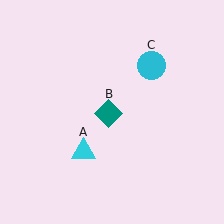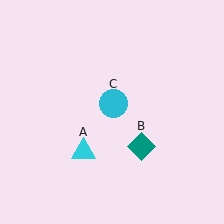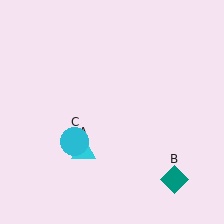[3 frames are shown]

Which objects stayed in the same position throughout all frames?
Cyan triangle (object A) remained stationary.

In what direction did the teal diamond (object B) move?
The teal diamond (object B) moved down and to the right.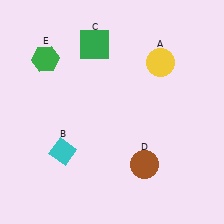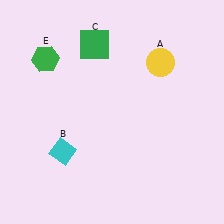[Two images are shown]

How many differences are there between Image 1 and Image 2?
There is 1 difference between the two images.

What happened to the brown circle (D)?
The brown circle (D) was removed in Image 2. It was in the bottom-right area of Image 1.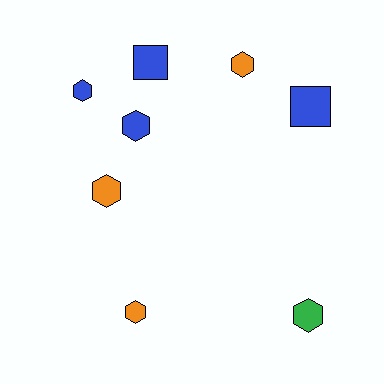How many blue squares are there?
There are 2 blue squares.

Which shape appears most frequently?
Hexagon, with 6 objects.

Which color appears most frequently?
Blue, with 4 objects.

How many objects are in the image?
There are 8 objects.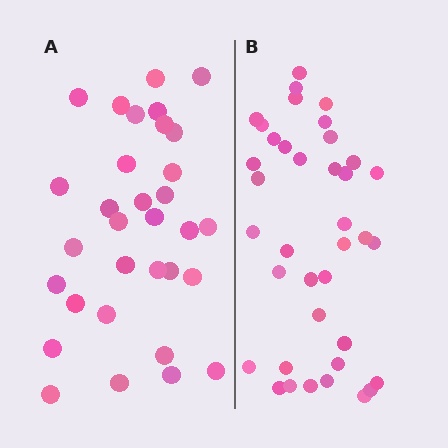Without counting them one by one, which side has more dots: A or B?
Region B (the right region) has more dots.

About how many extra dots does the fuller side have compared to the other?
Region B has about 6 more dots than region A.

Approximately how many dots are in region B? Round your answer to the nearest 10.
About 40 dots. (The exact count is 38, which rounds to 40.)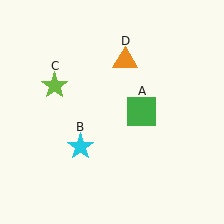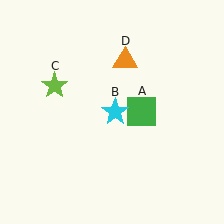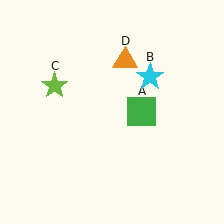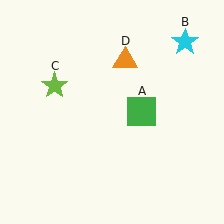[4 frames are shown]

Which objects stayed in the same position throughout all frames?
Green square (object A) and lime star (object C) and orange triangle (object D) remained stationary.